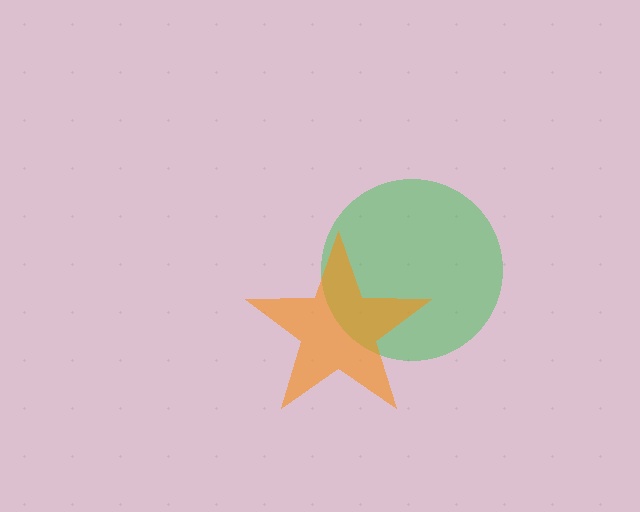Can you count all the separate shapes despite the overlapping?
Yes, there are 2 separate shapes.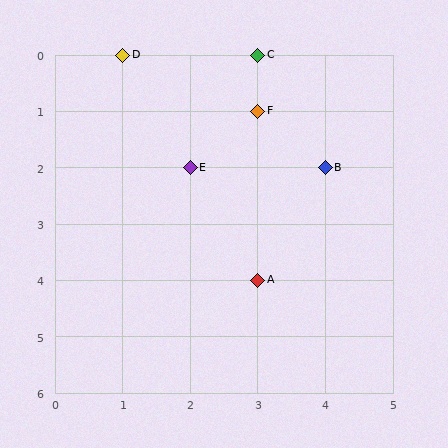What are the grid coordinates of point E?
Point E is at grid coordinates (2, 2).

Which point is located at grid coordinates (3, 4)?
Point A is at (3, 4).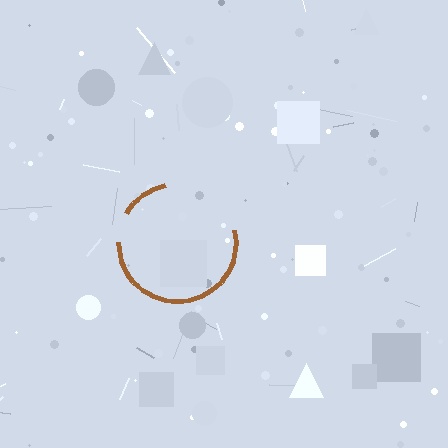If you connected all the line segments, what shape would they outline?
They would outline a circle.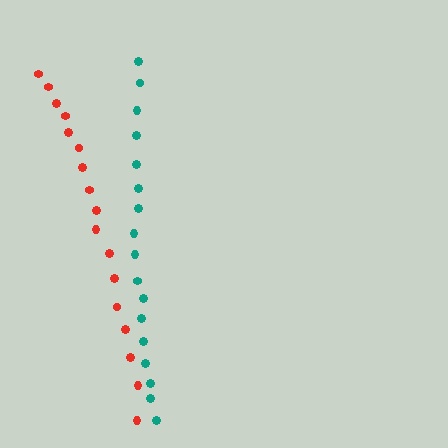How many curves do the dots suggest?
There are 2 distinct paths.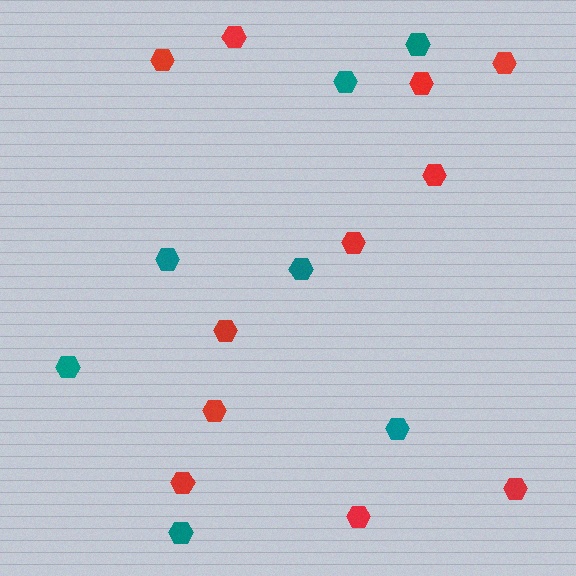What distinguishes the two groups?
There are 2 groups: one group of red hexagons (11) and one group of teal hexagons (7).